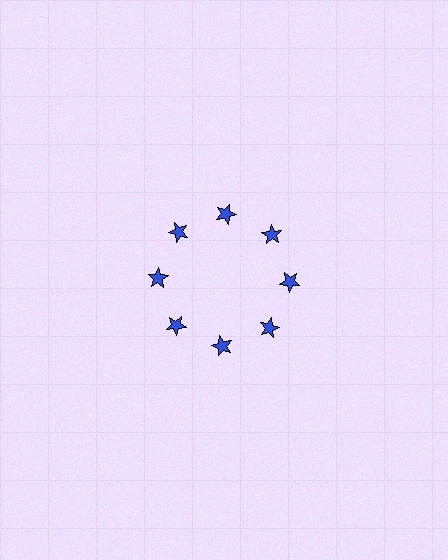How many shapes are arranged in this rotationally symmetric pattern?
There are 8 shapes, arranged in 8 groups of 1.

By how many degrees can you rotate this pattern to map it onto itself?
The pattern maps onto itself every 45 degrees of rotation.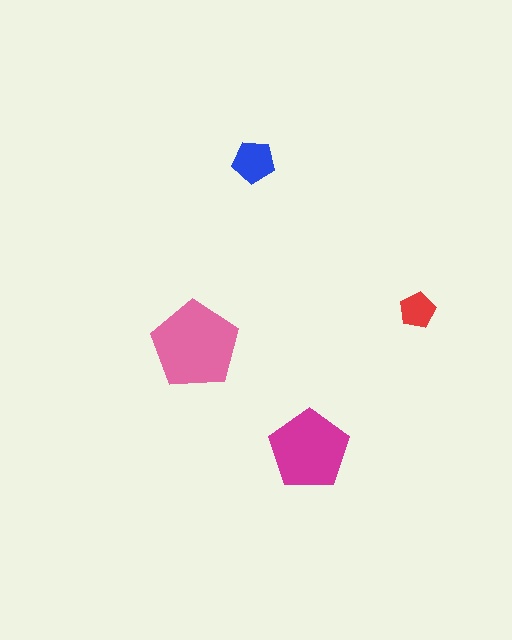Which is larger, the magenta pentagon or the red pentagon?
The magenta one.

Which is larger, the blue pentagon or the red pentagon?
The blue one.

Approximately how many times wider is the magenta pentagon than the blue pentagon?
About 2 times wider.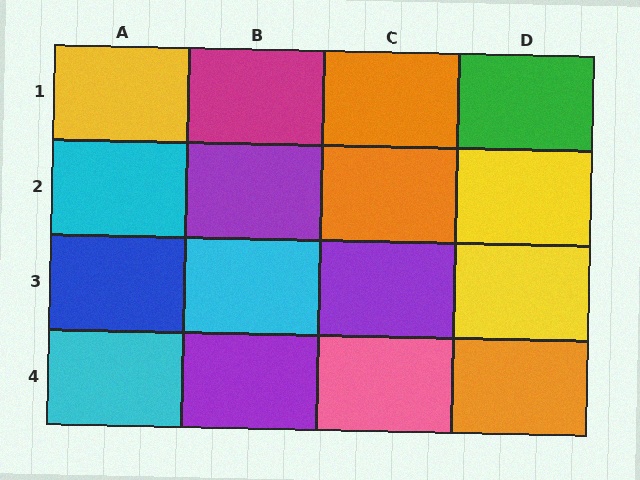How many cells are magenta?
1 cell is magenta.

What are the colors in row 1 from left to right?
Yellow, magenta, orange, green.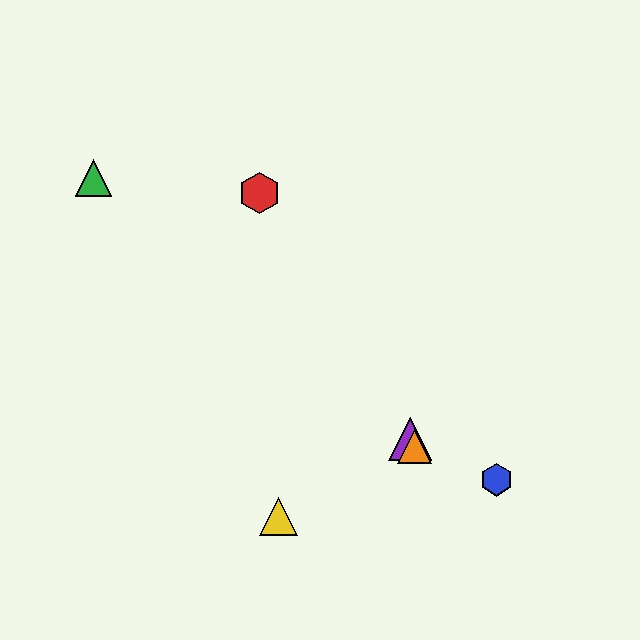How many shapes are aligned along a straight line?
3 shapes (the red hexagon, the purple triangle, the orange triangle) are aligned along a straight line.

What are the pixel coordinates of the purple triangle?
The purple triangle is at (410, 439).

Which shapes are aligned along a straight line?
The red hexagon, the purple triangle, the orange triangle are aligned along a straight line.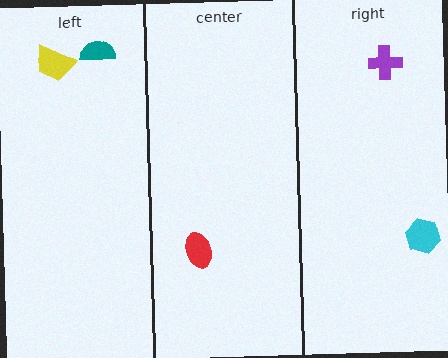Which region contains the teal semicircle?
The left region.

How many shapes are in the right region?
2.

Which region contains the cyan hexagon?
The right region.